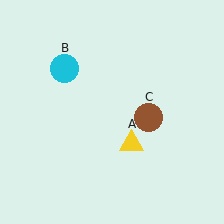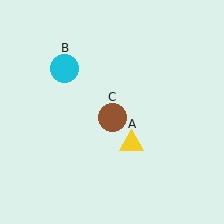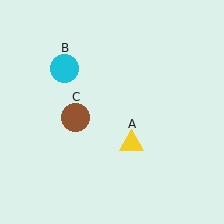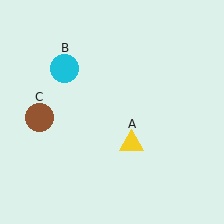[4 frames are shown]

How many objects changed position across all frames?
1 object changed position: brown circle (object C).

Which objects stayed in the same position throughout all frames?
Yellow triangle (object A) and cyan circle (object B) remained stationary.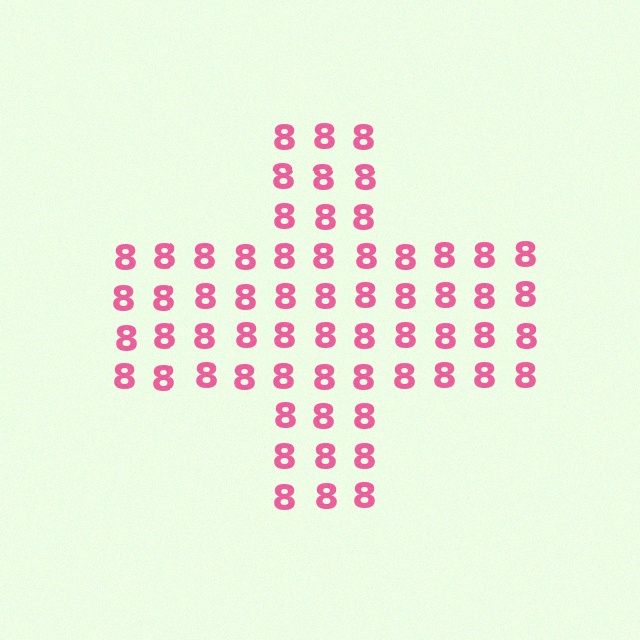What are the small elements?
The small elements are digit 8's.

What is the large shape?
The large shape is a cross.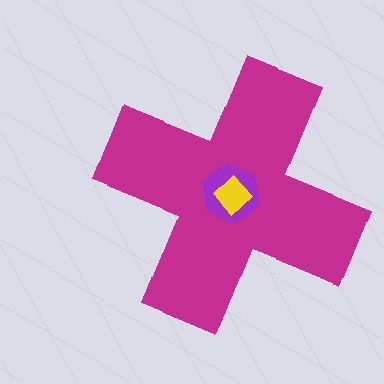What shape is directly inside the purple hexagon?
The yellow diamond.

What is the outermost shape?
The magenta cross.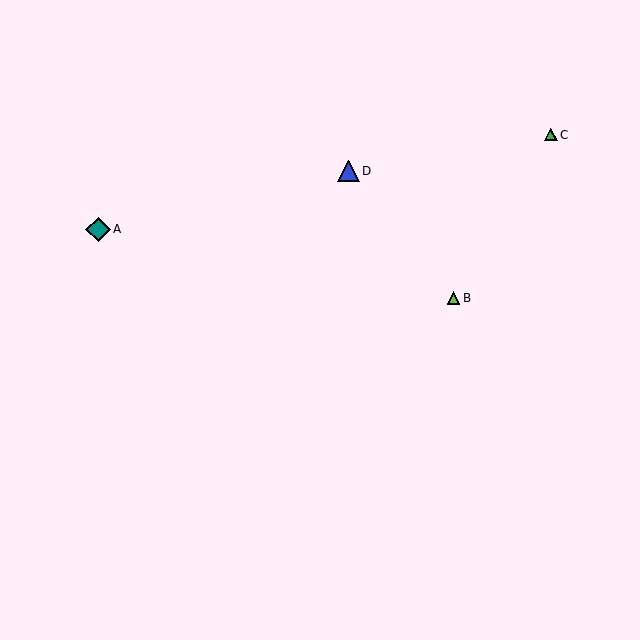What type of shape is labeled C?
Shape C is a green triangle.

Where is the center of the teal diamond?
The center of the teal diamond is at (98, 229).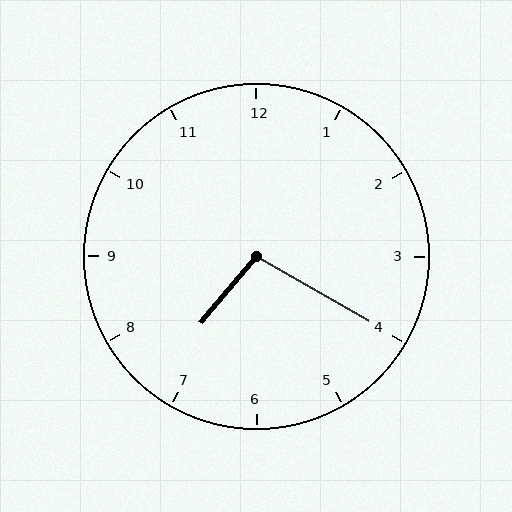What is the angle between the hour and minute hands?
Approximately 100 degrees.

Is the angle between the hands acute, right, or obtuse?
It is obtuse.